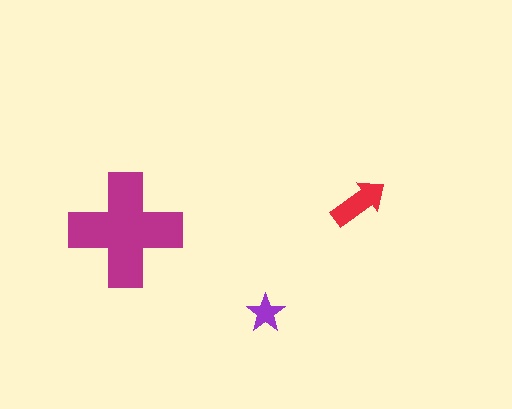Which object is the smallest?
The purple star.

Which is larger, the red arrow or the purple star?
The red arrow.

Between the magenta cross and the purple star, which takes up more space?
The magenta cross.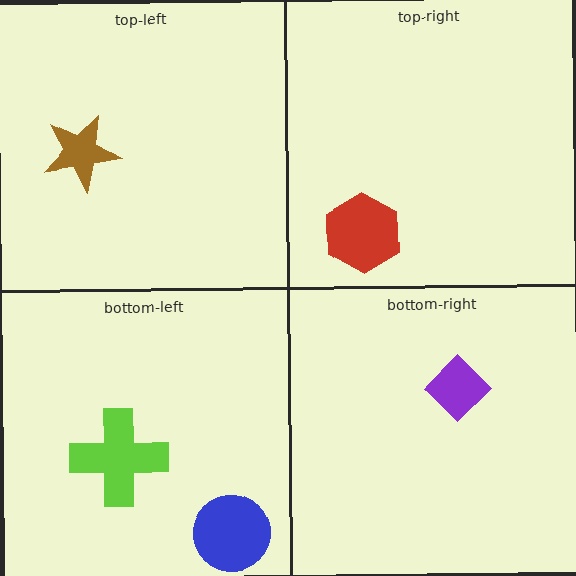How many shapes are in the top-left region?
1.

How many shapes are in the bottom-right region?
1.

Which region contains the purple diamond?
The bottom-right region.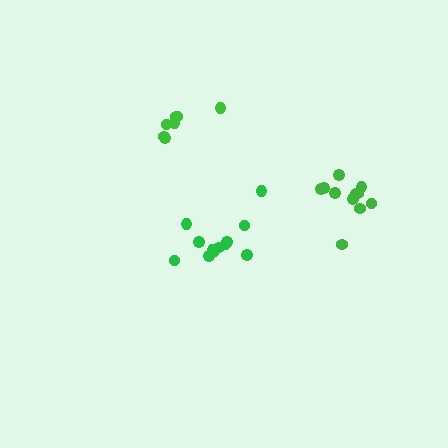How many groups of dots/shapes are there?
There are 3 groups.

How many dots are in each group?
Group 1: 11 dots, Group 2: 7 dots, Group 3: 12 dots (30 total).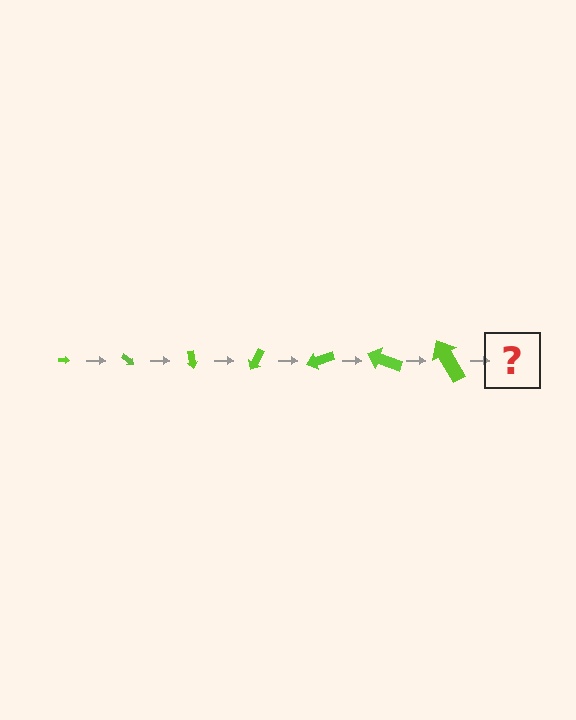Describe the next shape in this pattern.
It should be an arrow, larger than the previous one and rotated 280 degrees from the start.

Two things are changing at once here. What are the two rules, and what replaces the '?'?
The two rules are that the arrow grows larger each step and it rotates 40 degrees each step. The '?' should be an arrow, larger than the previous one and rotated 280 degrees from the start.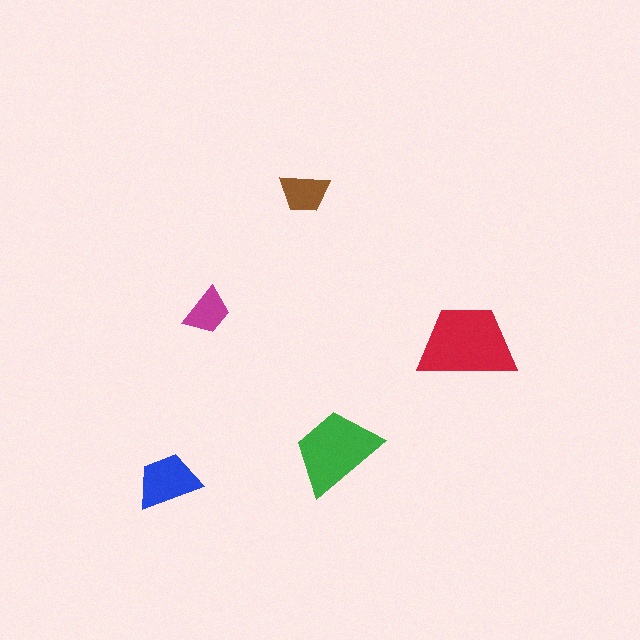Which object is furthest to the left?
The blue trapezoid is leftmost.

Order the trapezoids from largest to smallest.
the red one, the green one, the blue one, the brown one, the magenta one.